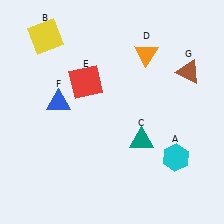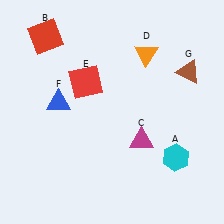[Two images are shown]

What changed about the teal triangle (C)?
In Image 1, C is teal. In Image 2, it changed to magenta.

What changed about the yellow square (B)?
In Image 1, B is yellow. In Image 2, it changed to red.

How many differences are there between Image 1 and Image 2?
There are 2 differences between the two images.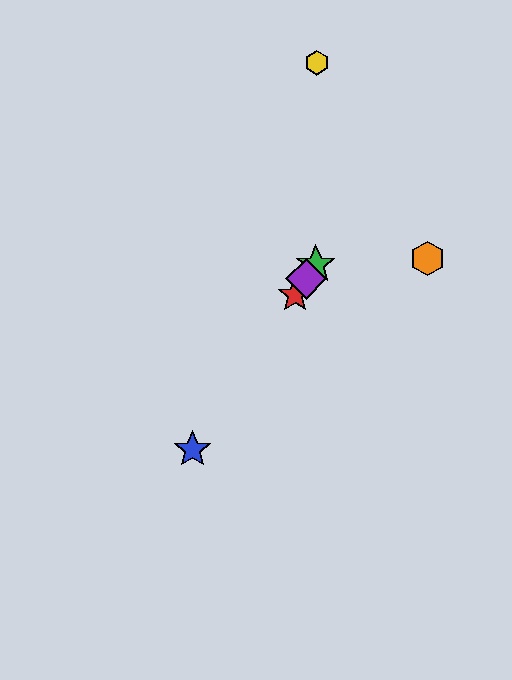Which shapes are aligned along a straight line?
The red star, the blue star, the green star, the purple diamond are aligned along a straight line.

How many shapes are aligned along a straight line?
4 shapes (the red star, the blue star, the green star, the purple diamond) are aligned along a straight line.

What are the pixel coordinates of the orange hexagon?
The orange hexagon is at (428, 259).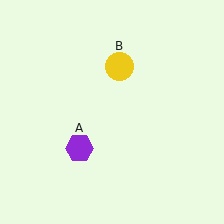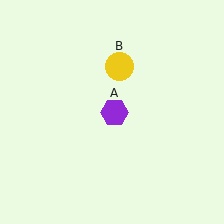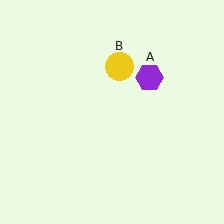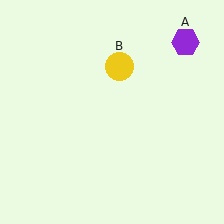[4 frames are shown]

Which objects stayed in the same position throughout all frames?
Yellow circle (object B) remained stationary.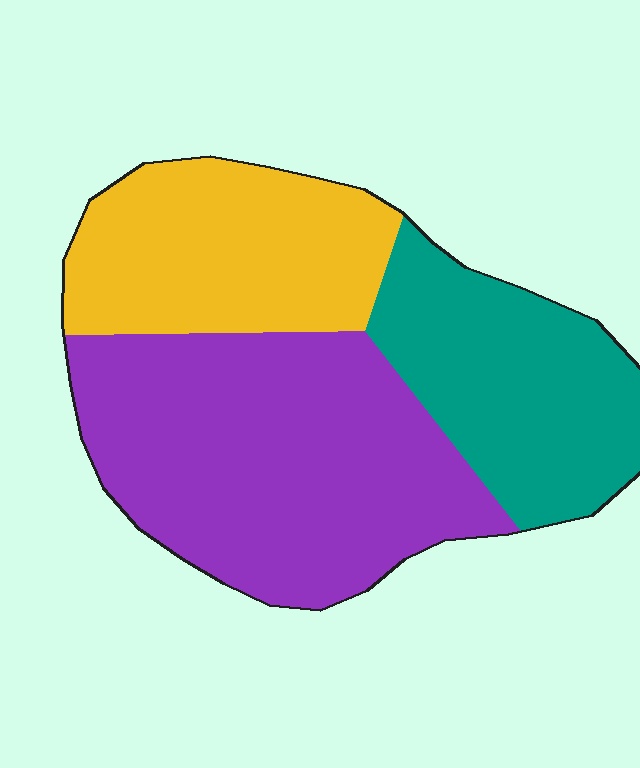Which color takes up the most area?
Purple, at roughly 45%.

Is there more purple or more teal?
Purple.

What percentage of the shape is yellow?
Yellow covers about 25% of the shape.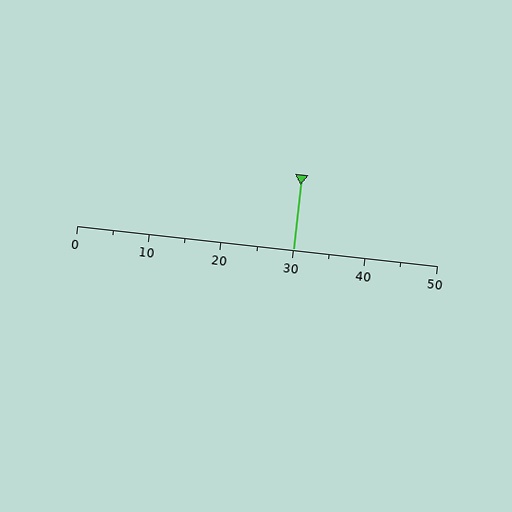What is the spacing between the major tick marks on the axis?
The major ticks are spaced 10 apart.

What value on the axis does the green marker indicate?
The marker indicates approximately 30.